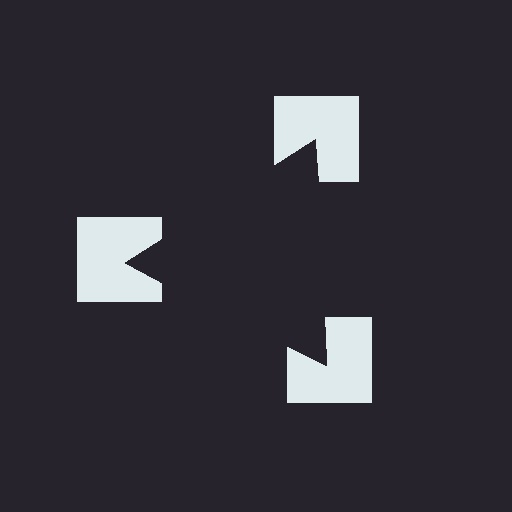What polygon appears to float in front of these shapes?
An illusory triangle — its edges are inferred from the aligned wedge cuts in the notched squares, not physically drawn.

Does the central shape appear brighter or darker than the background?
It typically appears slightly darker than the background, even though no actual brightness change is drawn.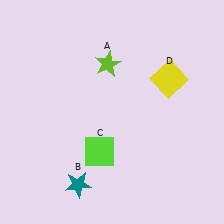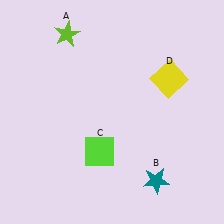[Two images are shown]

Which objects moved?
The objects that moved are: the lime star (A), the teal star (B).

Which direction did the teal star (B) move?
The teal star (B) moved right.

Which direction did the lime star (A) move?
The lime star (A) moved left.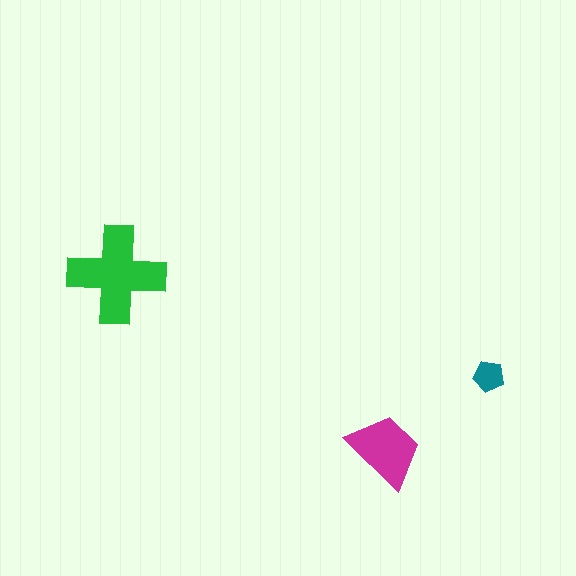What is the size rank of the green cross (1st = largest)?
1st.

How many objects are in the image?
There are 3 objects in the image.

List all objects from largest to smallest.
The green cross, the magenta trapezoid, the teal pentagon.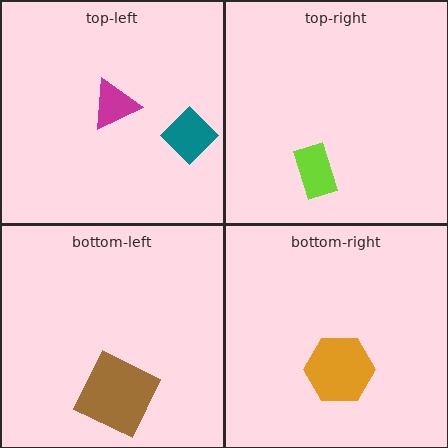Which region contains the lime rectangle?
The top-right region.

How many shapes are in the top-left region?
2.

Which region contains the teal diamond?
The top-left region.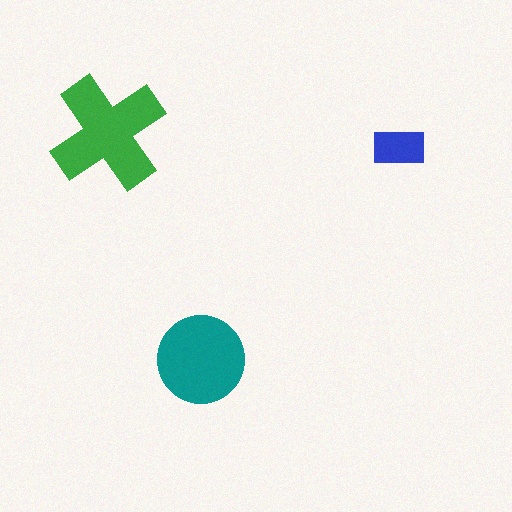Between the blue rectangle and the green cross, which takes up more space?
The green cross.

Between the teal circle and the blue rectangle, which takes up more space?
The teal circle.